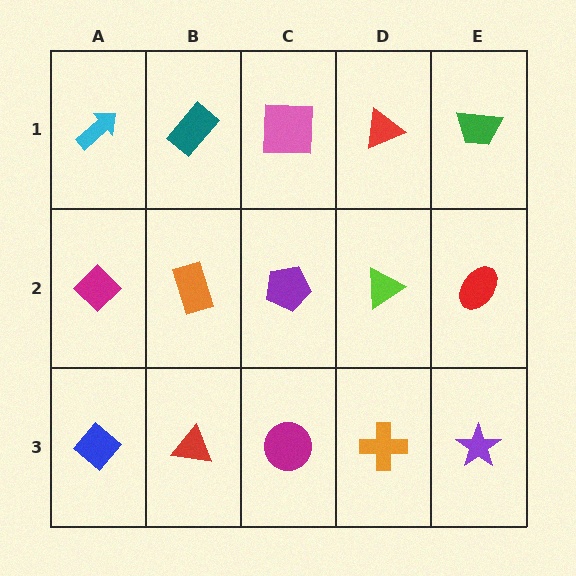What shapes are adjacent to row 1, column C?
A purple pentagon (row 2, column C), a teal rectangle (row 1, column B), a red triangle (row 1, column D).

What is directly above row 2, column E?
A green trapezoid.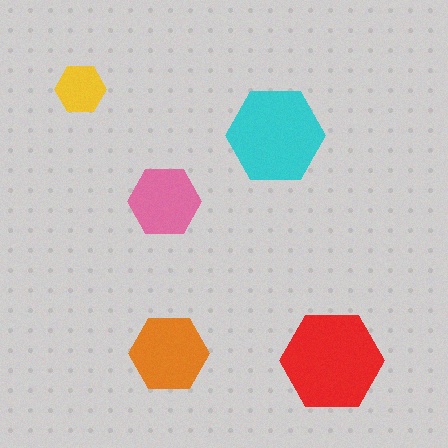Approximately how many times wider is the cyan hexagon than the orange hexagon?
About 1.5 times wider.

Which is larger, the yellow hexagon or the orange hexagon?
The orange one.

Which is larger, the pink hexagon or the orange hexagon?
The orange one.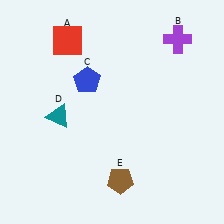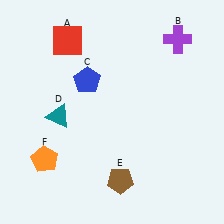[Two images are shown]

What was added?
An orange pentagon (F) was added in Image 2.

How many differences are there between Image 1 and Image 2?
There is 1 difference between the two images.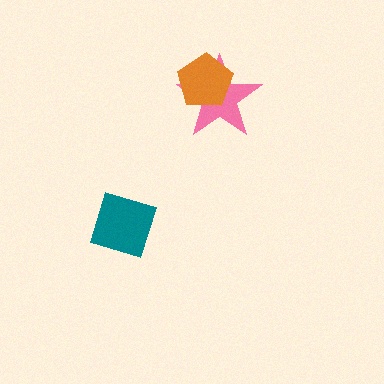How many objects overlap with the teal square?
0 objects overlap with the teal square.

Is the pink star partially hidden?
Yes, it is partially covered by another shape.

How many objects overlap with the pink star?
1 object overlaps with the pink star.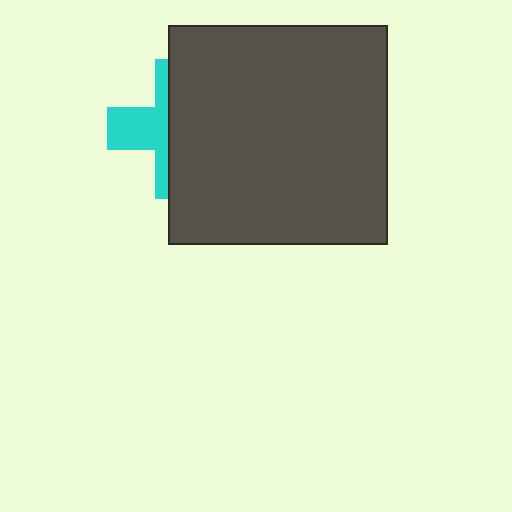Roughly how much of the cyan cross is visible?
A small part of it is visible (roughly 37%).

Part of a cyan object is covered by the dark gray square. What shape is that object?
It is a cross.